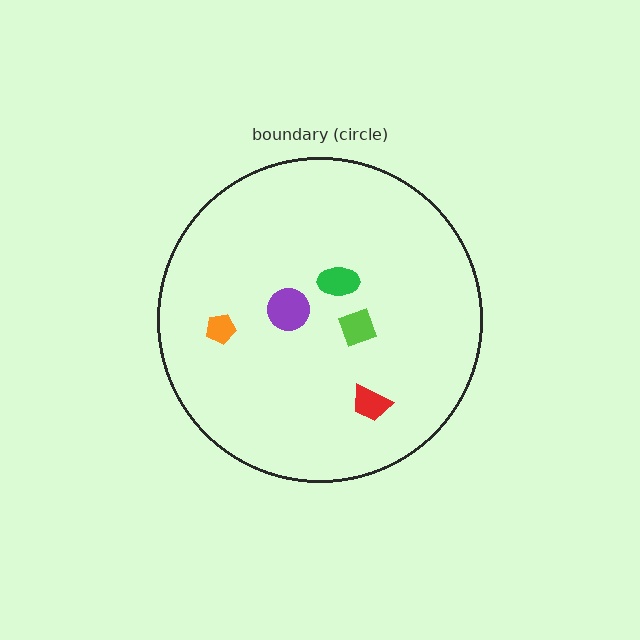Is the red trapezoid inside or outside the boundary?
Inside.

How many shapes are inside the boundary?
5 inside, 0 outside.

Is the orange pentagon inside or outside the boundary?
Inside.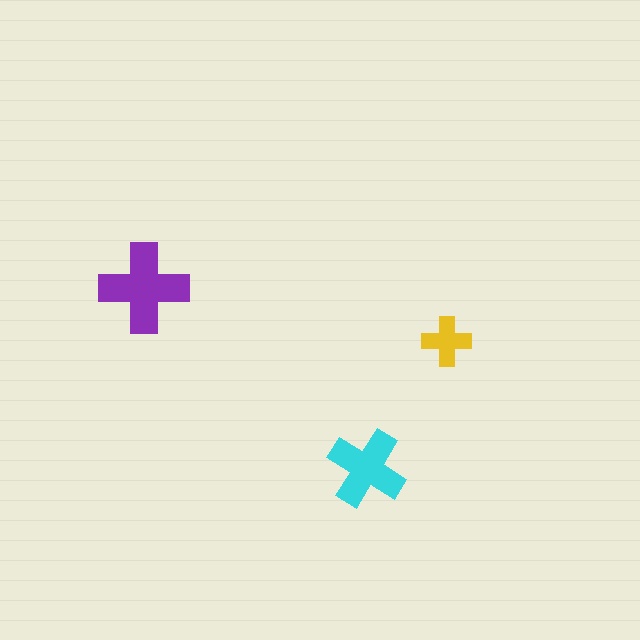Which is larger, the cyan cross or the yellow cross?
The cyan one.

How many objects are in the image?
There are 3 objects in the image.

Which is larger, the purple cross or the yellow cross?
The purple one.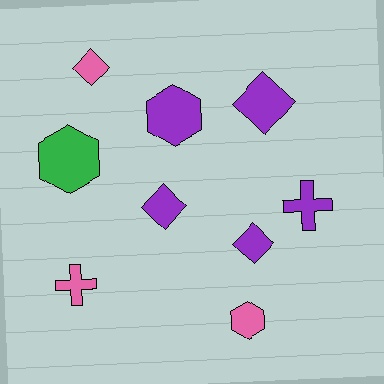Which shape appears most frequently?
Diamond, with 4 objects.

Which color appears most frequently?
Purple, with 5 objects.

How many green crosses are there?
There are no green crosses.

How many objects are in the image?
There are 9 objects.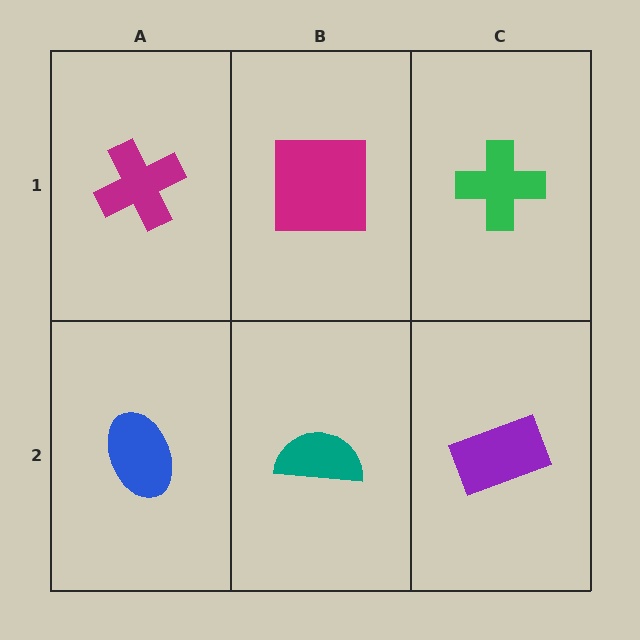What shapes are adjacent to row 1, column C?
A purple rectangle (row 2, column C), a magenta square (row 1, column B).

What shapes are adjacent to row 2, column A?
A magenta cross (row 1, column A), a teal semicircle (row 2, column B).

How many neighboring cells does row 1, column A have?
2.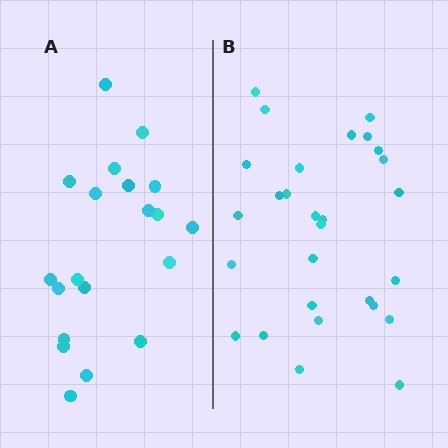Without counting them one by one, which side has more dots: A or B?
Region B (the right region) has more dots.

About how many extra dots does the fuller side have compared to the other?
Region B has roughly 8 or so more dots than region A.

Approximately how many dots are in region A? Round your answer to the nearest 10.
About 20 dots.